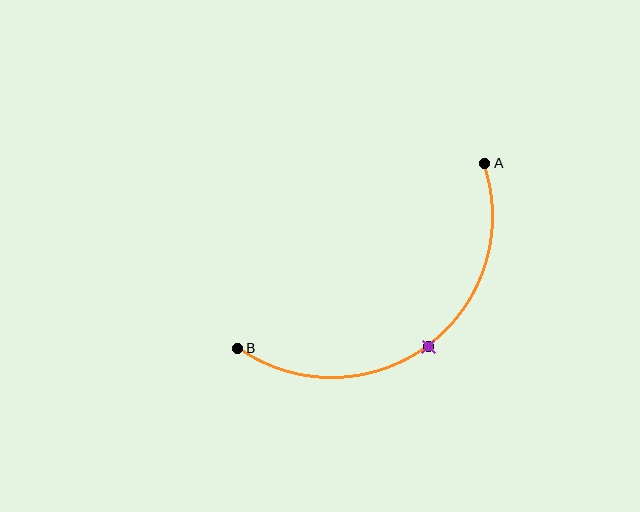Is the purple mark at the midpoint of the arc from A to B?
Yes. The purple mark lies on the arc at equal arc-length from both A and B — it is the arc midpoint.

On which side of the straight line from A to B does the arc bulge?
The arc bulges below and to the right of the straight line connecting A and B.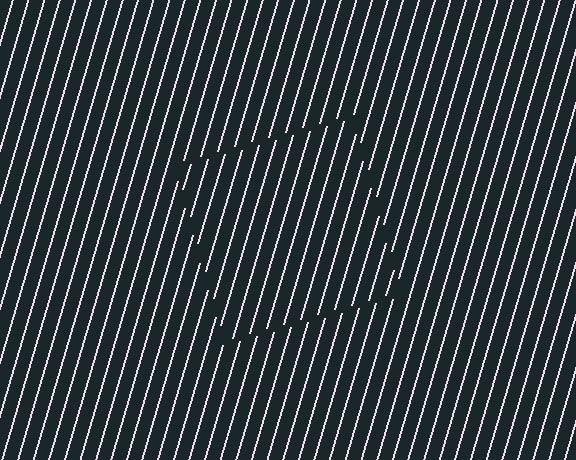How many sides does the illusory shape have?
4 sides — the line-ends trace a square.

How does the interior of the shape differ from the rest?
The interior of the shape contains the same grating, shifted by half a period — the contour is defined by the phase discontinuity where line-ends from the inner and outer gratings abut.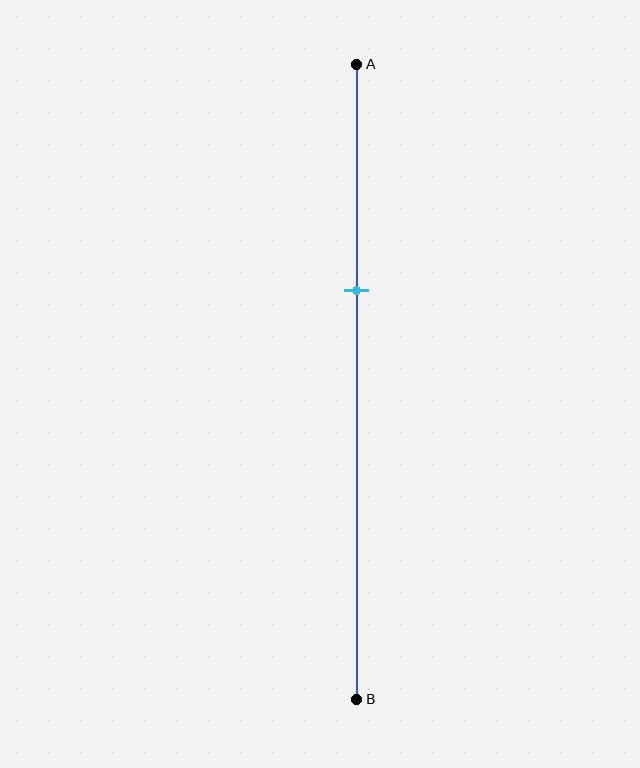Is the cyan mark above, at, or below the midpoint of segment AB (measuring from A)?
The cyan mark is above the midpoint of segment AB.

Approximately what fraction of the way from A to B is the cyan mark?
The cyan mark is approximately 35% of the way from A to B.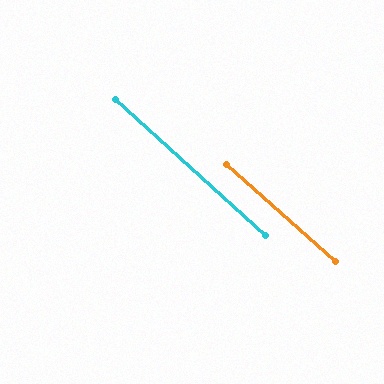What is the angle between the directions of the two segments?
Approximately 1 degree.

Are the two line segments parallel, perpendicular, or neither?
Parallel — their directions differ by only 0.7°.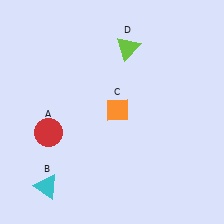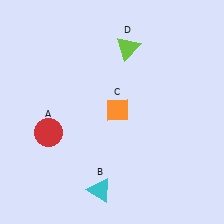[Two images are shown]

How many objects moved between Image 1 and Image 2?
1 object moved between the two images.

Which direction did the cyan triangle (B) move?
The cyan triangle (B) moved right.